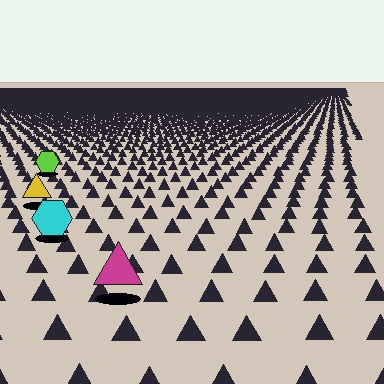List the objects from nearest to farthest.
From nearest to farthest: the magenta triangle, the cyan hexagon, the yellow triangle, the lime hexagon.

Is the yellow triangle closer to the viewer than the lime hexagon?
Yes. The yellow triangle is closer — you can tell from the texture gradient: the ground texture is coarser near it.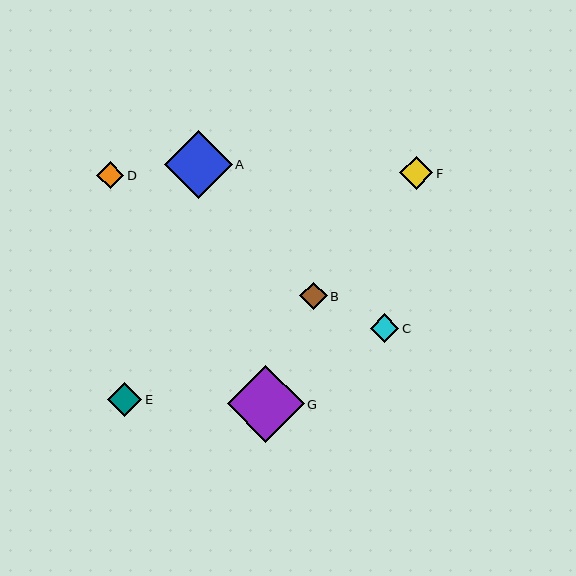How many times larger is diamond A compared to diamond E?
Diamond A is approximately 2.0 times the size of diamond E.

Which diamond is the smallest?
Diamond D is the smallest with a size of approximately 27 pixels.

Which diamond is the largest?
Diamond G is the largest with a size of approximately 77 pixels.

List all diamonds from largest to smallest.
From largest to smallest: G, A, E, F, C, B, D.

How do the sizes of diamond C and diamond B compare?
Diamond C and diamond B are approximately the same size.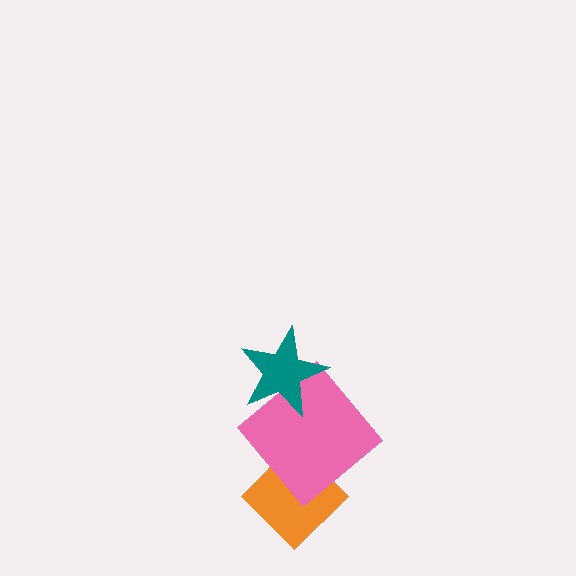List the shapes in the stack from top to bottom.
From top to bottom: the teal star, the pink diamond, the orange diamond.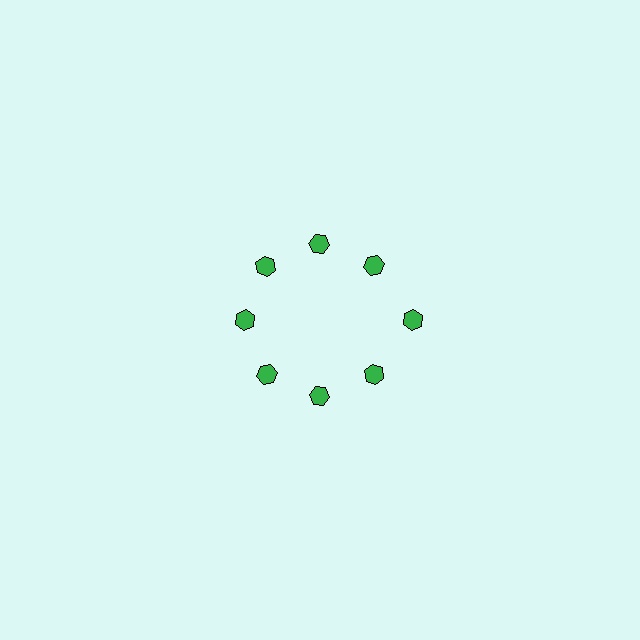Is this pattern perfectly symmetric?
No. The 8 green hexagons are arranged in a ring, but one element near the 3 o'clock position is pushed outward from the center, breaking the 8-fold rotational symmetry.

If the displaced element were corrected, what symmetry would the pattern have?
It would have 8-fold rotational symmetry — the pattern would map onto itself every 45 degrees.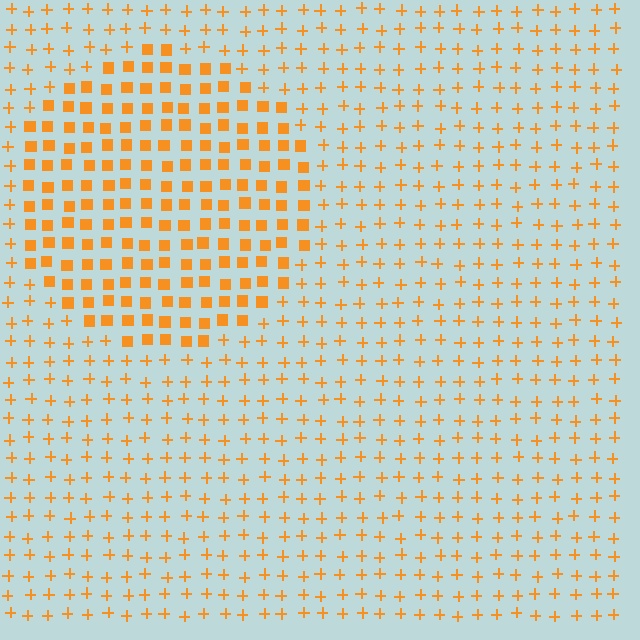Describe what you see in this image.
The image is filled with small orange elements arranged in a uniform grid. A circle-shaped region contains squares, while the surrounding area contains plus signs. The boundary is defined purely by the change in element shape.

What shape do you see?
I see a circle.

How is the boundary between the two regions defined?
The boundary is defined by a change in element shape: squares inside vs. plus signs outside. All elements share the same color and spacing.